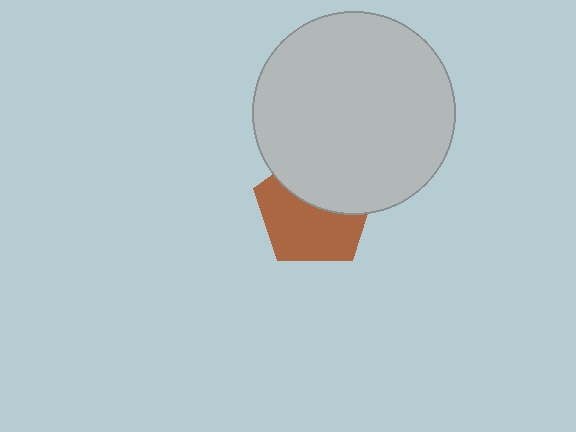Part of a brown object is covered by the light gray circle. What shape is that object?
It is a pentagon.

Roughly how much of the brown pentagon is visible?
About half of it is visible (roughly 58%).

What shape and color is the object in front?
The object in front is a light gray circle.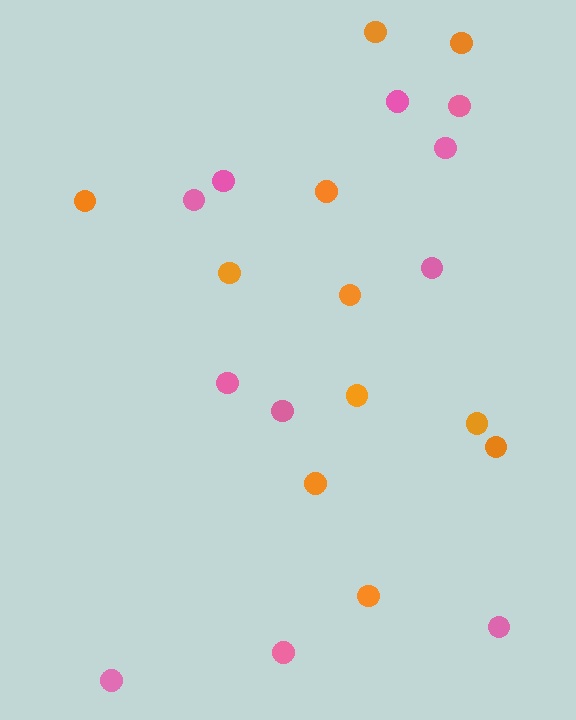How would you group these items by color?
There are 2 groups: one group of orange circles (11) and one group of pink circles (11).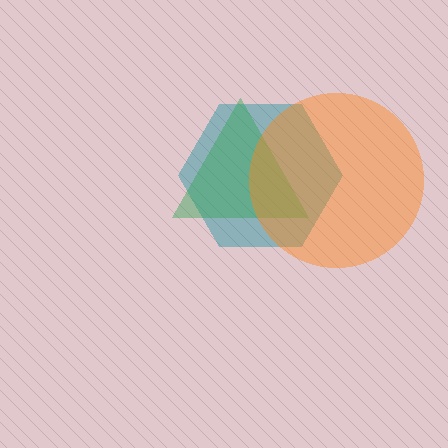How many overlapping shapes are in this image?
There are 3 overlapping shapes in the image.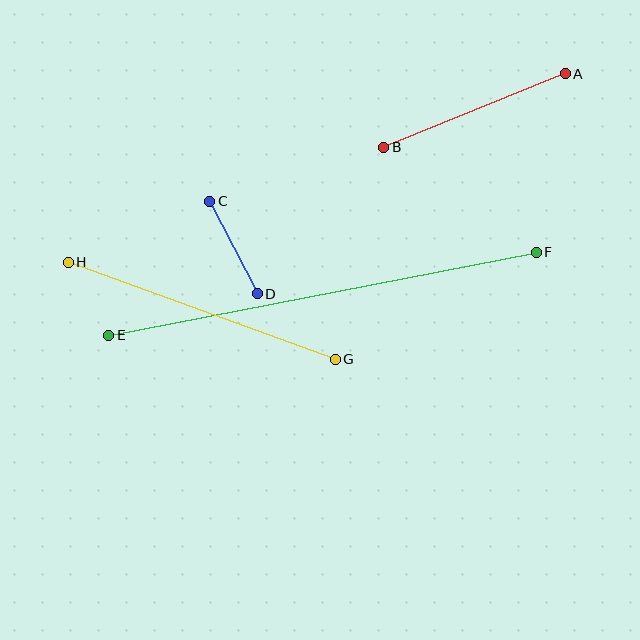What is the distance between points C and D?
The distance is approximately 104 pixels.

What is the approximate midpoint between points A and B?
The midpoint is at approximately (474, 111) pixels.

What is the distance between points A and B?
The distance is approximately 196 pixels.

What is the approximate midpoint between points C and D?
The midpoint is at approximately (234, 247) pixels.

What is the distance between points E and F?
The distance is approximately 436 pixels.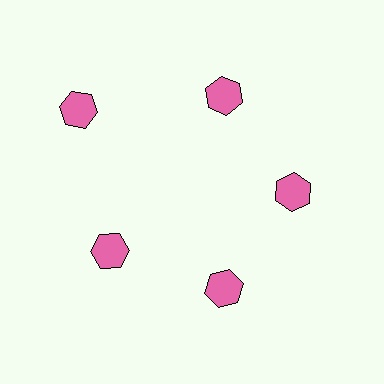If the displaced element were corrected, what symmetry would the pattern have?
It would have 5-fold rotational symmetry — the pattern would map onto itself every 72 degrees.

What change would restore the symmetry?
The symmetry would be restored by moving it inward, back onto the ring so that all 5 hexagons sit at equal angles and equal distance from the center.